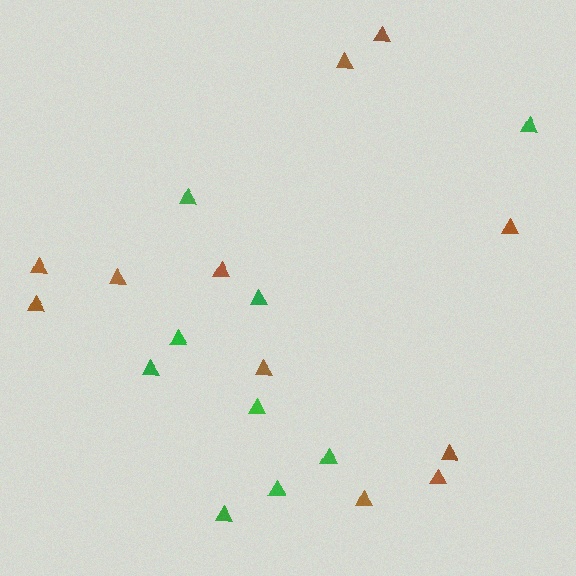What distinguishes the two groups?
There are 2 groups: one group of brown triangles (11) and one group of green triangles (9).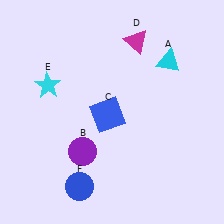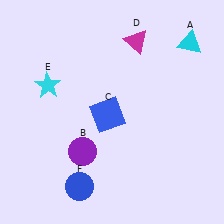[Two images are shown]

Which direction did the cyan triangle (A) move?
The cyan triangle (A) moved right.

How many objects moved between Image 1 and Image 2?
1 object moved between the two images.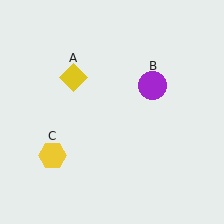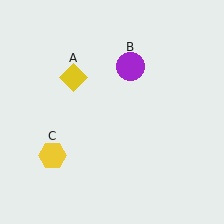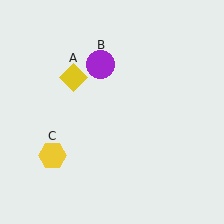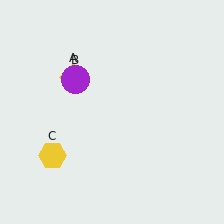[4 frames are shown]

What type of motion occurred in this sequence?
The purple circle (object B) rotated counterclockwise around the center of the scene.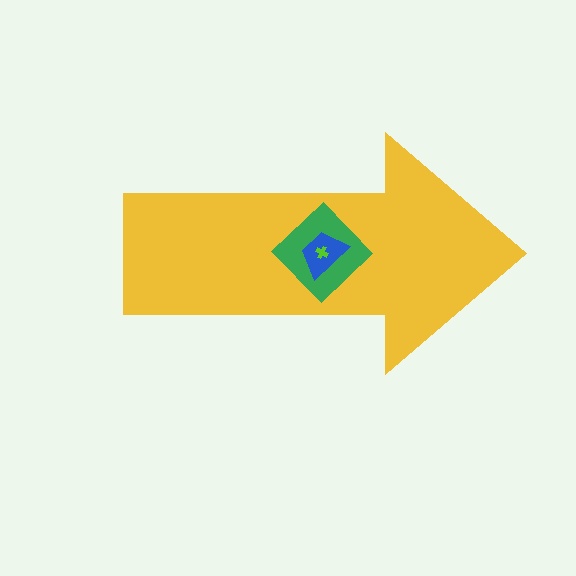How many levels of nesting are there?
4.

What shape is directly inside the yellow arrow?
The green diamond.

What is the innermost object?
The lime cross.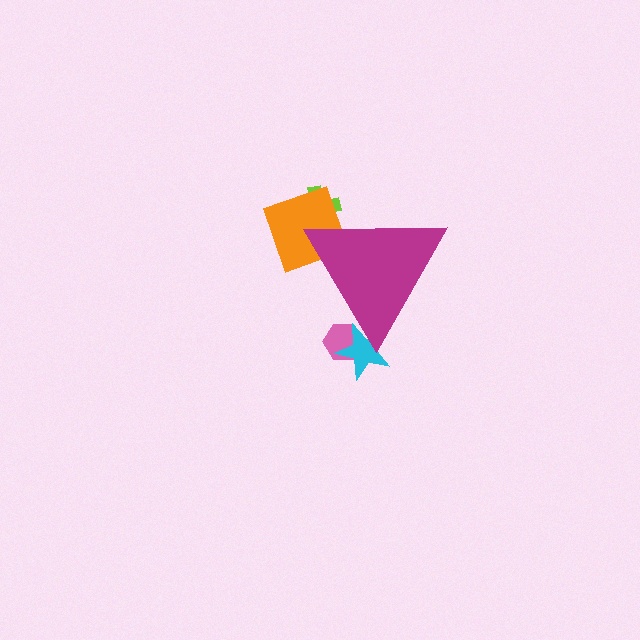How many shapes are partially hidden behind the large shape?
4 shapes are partially hidden.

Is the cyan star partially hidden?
Yes, the cyan star is partially hidden behind the magenta triangle.